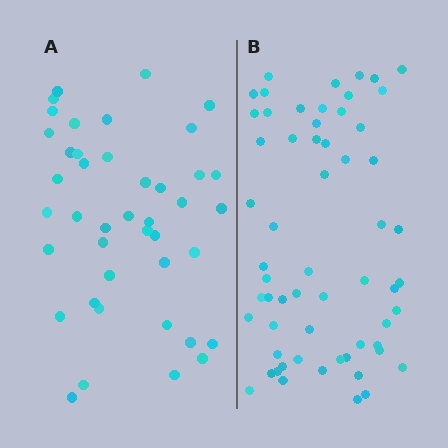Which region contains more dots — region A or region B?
Region B (the right region) has more dots.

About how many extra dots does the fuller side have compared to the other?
Region B has approximately 20 more dots than region A.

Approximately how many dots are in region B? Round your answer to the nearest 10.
About 60 dots.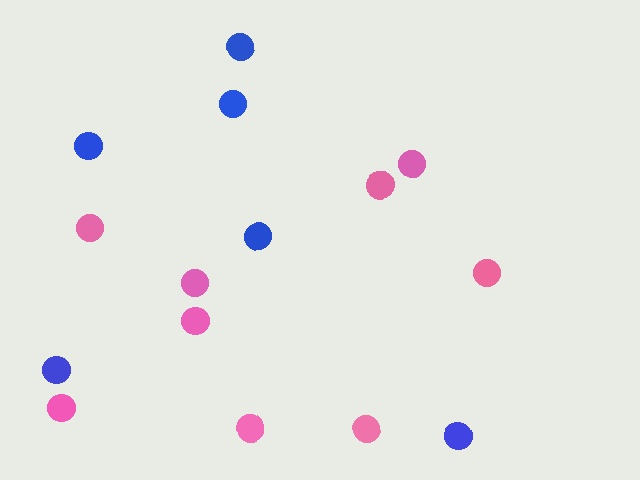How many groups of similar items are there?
There are 2 groups: one group of blue circles (6) and one group of pink circles (9).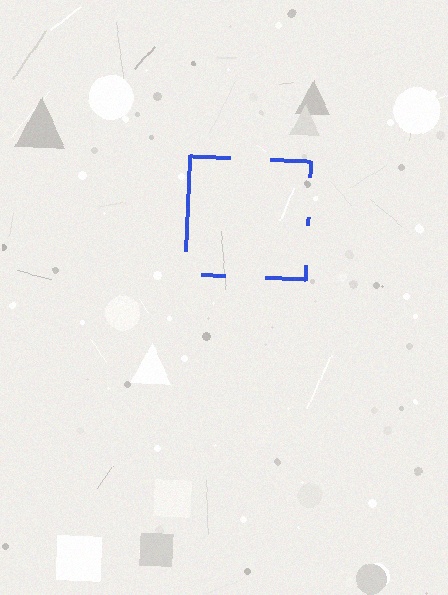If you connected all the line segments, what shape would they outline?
They would outline a square.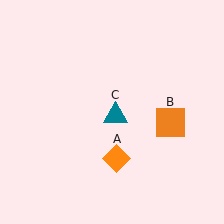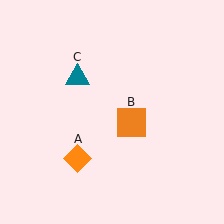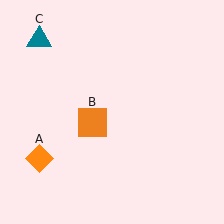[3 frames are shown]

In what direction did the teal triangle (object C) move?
The teal triangle (object C) moved up and to the left.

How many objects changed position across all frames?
3 objects changed position: orange diamond (object A), orange square (object B), teal triangle (object C).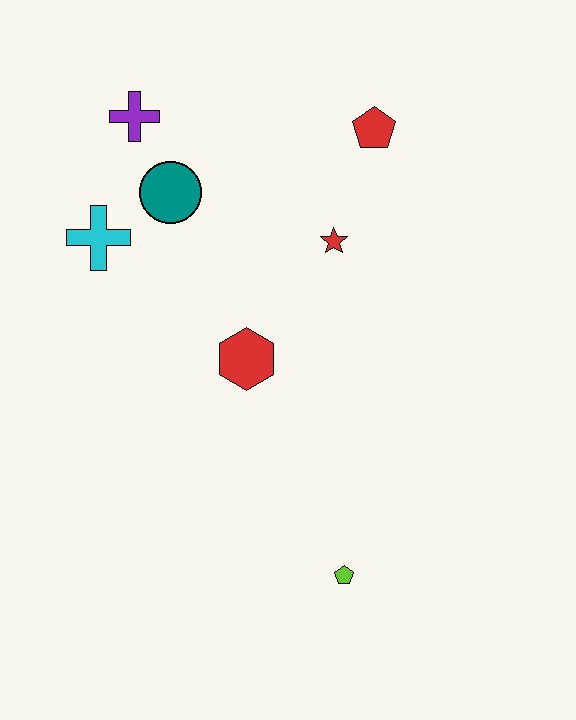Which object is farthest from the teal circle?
The lime pentagon is farthest from the teal circle.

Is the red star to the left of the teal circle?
No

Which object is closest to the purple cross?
The teal circle is closest to the purple cross.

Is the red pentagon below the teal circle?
No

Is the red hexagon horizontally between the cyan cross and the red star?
Yes